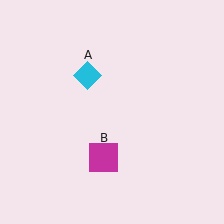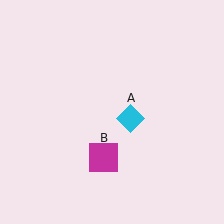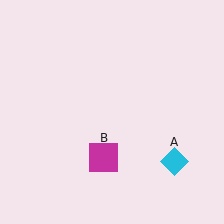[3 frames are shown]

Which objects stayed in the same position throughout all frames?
Magenta square (object B) remained stationary.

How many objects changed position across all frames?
1 object changed position: cyan diamond (object A).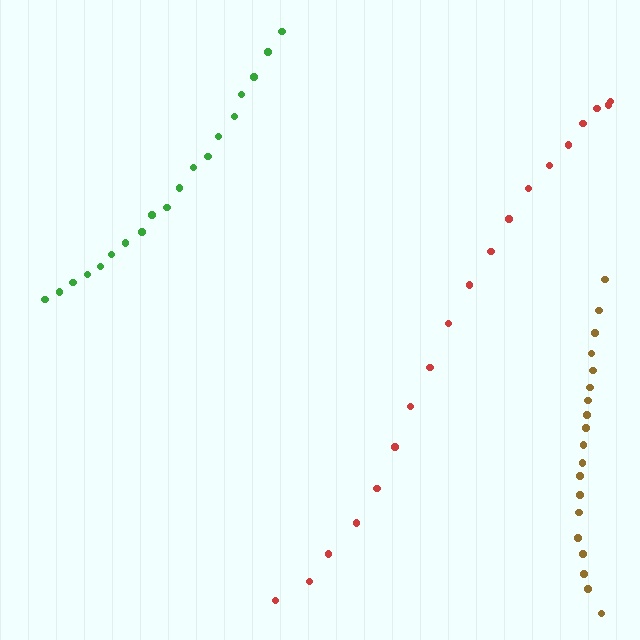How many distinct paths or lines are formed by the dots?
There are 3 distinct paths.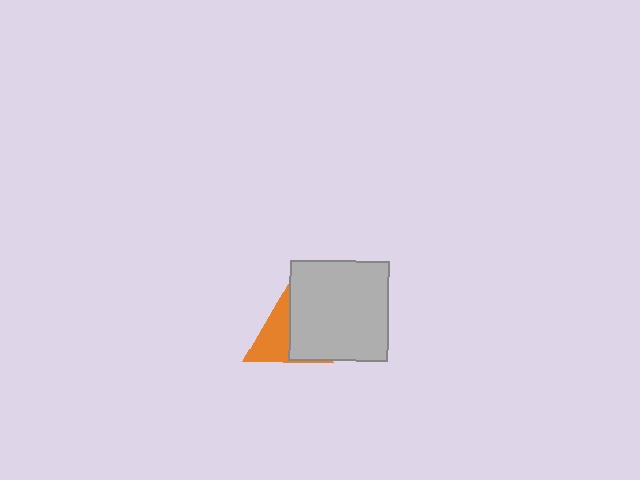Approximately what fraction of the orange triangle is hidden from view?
Roughly 48% of the orange triangle is hidden behind the light gray square.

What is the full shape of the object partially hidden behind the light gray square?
The partially hidden object is an orange triangle.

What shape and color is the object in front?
The object in front is a light gray square.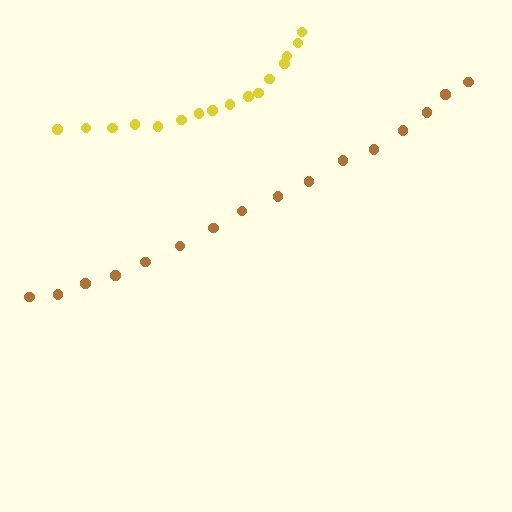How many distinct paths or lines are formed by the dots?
There are 2 distinct paths.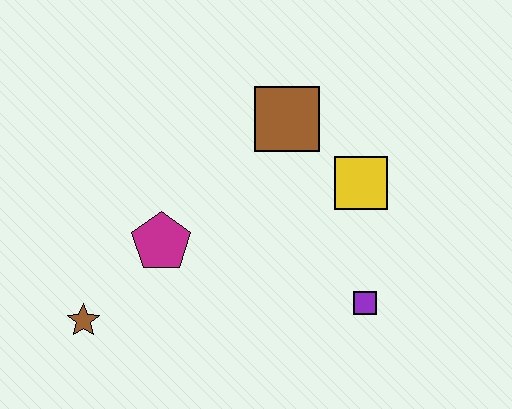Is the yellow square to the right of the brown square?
Yes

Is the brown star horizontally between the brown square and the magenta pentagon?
No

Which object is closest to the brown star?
The magenta pentagon is closest to the brown star.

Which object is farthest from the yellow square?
The brown star is farthest from the yellow square.